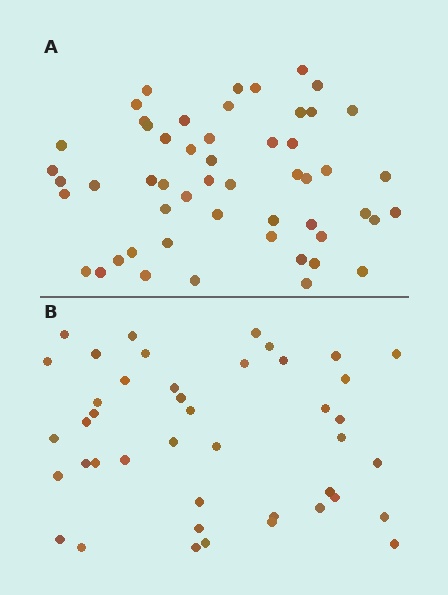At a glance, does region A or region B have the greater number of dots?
Region A (the top region) has more dots.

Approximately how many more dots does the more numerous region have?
Region A has roughly 10 or so more dots than region B.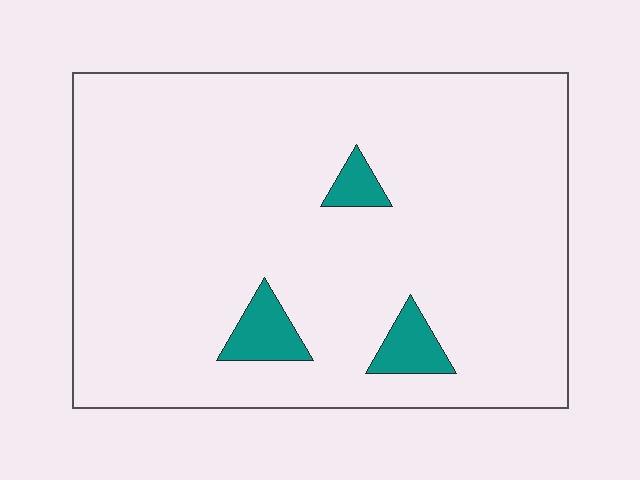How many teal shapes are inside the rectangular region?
3.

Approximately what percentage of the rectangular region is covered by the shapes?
Approximately 5%.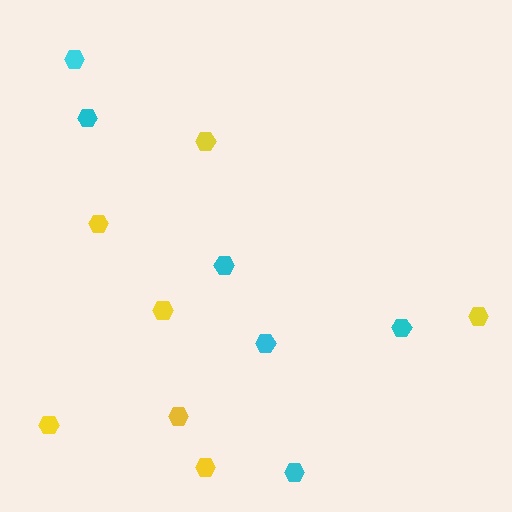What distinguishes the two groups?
There are 2 groups: one group of yellow hexagons (7) and one group of cyan hexagons (6).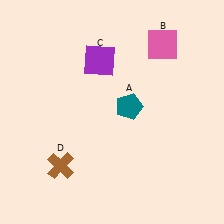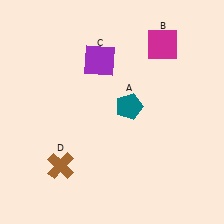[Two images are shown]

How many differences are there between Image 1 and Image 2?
There is 1 difference between the two images.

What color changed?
The square (B) changed from pink in Image 1 to magenta in Image 2.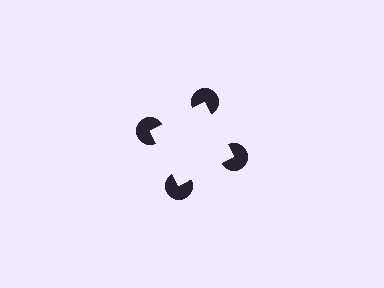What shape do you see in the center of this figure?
An illusory square — its edges are inferred from the aligned wedge cuts in the pac-man discs, not physically drawn.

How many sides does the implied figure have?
4 sides.